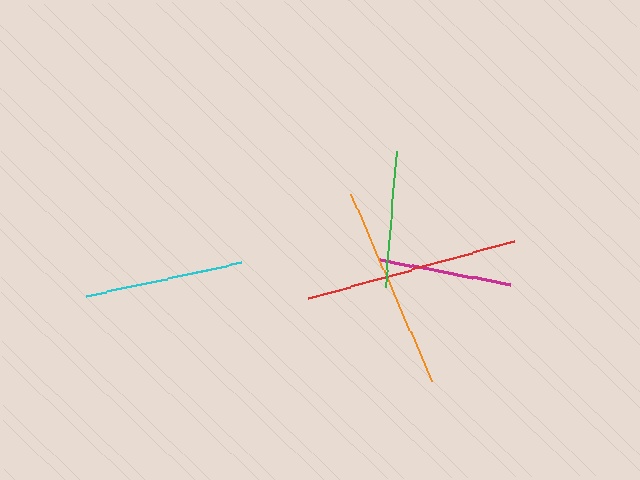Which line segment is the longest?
The red line is the longest at approximately 214 pixels.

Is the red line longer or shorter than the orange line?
The red line is longer than the orange line.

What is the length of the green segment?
The green segment is approximately 137 pixels long.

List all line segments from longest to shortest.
From longest to shortest: red, orange, cyan, green, magenta.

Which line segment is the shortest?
The magenta line is the shortest at approximately 132 pixels.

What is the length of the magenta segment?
The magenta segment is approximately 132 pixels long.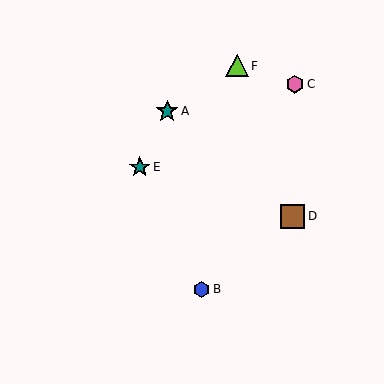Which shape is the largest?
The brown square (labeled D) is the largest.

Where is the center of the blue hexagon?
The center of the blue hexagon is at (202, 289).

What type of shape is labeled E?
Shape E is a teal star.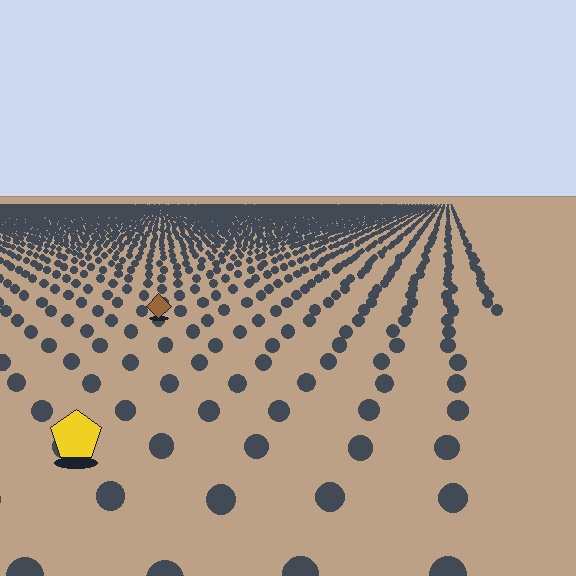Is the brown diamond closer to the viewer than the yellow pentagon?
No. The yellow pentagon is closer — you can tell from the texture gradient: the ground texture is coarser near it.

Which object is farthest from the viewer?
The brown diamond is farthest from the viewer. It appears smaller and the ground texture around it is denser.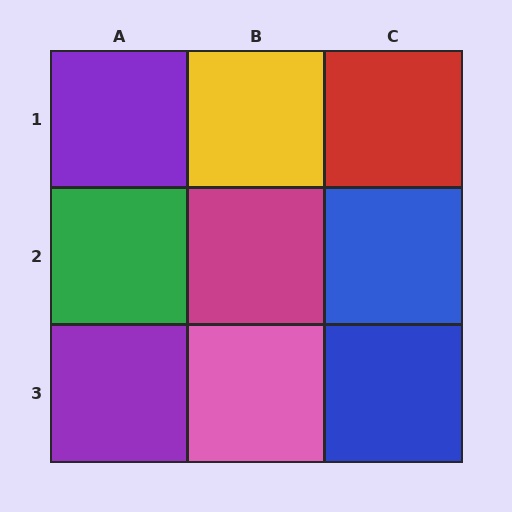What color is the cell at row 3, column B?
Pink.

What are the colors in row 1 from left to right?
Purple, yellow, red.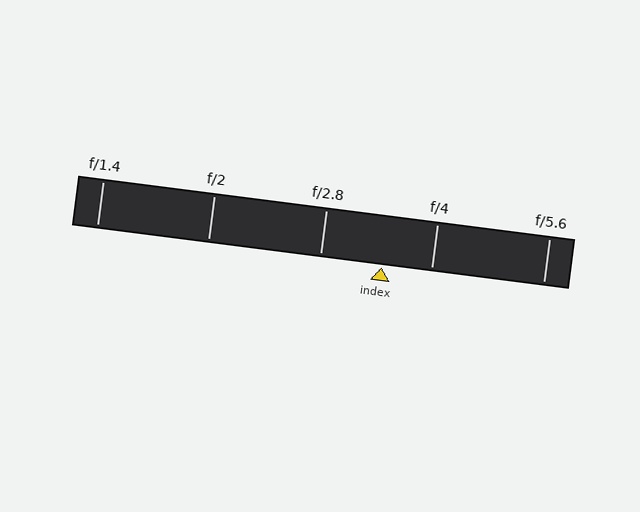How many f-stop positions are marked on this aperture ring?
There are 5 f-stop positions marked.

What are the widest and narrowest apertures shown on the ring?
The widest aperture shown is f/1.4 and the narrowest is f/5.6.